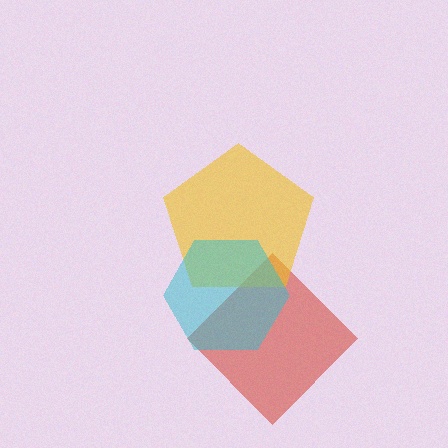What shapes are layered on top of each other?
The layered shapes are: a red diamond, a yellow pentagon, a cyan hexagon.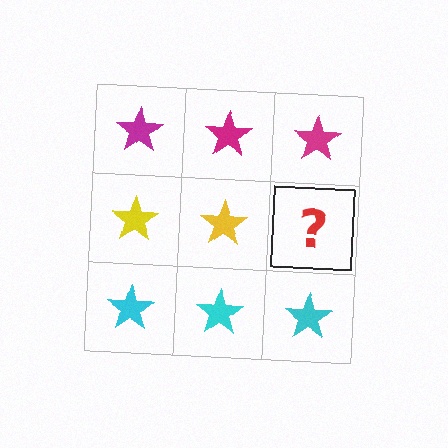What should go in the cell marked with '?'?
The missing cell should contain a yellow star.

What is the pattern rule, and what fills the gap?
The rule is that each row has a consistent color. The gap should be filled with a yellow star.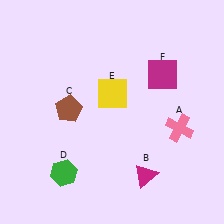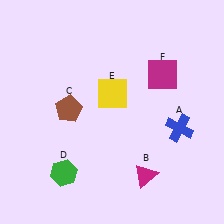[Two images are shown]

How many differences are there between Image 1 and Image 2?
There is 1 difference between the two images.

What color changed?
The cross (A) changed from pink in Image 1 to blue in Image 2.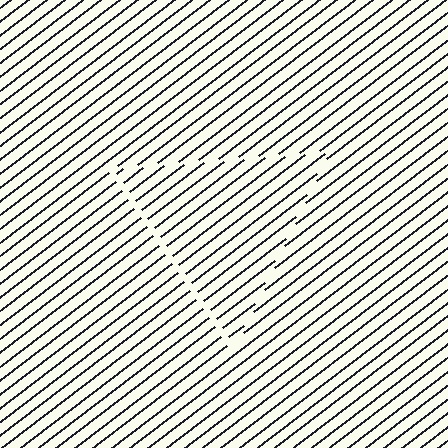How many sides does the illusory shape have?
3 sides — the line-ends trace a triangle.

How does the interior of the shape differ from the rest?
The interior of the shape contains the same grating, shifted by half a period — the contour is defined by the phase discontinuity where line-ends from the inner and outer gratings abut.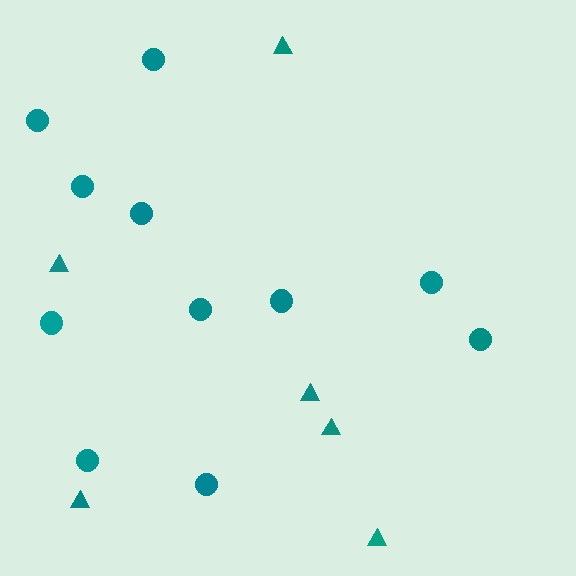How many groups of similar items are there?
There are 2 groups: one group of circles (11) and one group of triangles (6).